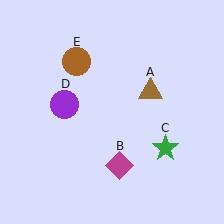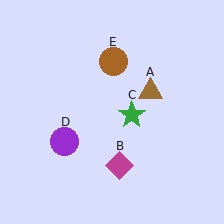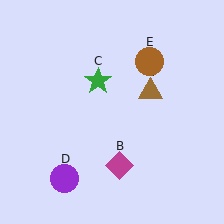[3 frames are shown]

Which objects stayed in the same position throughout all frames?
Brown triangle (object A) and magenta diamond (object B) remained stationary.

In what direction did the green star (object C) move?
The green star (object C) moved up and to the left.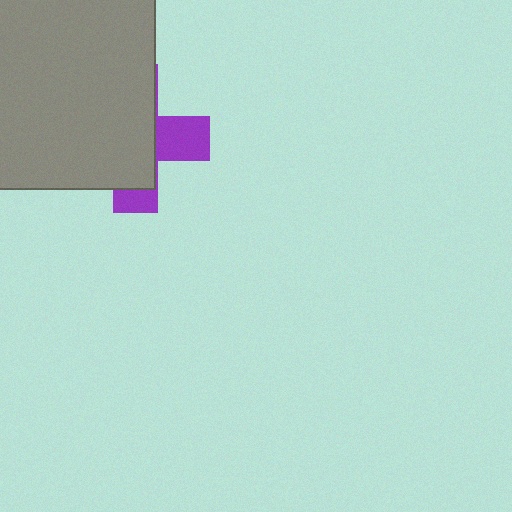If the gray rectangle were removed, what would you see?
You would see the complete purple cross.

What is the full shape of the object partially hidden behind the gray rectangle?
The partially hidden object is a purple cross.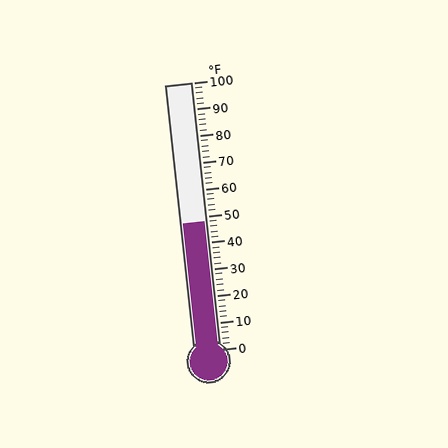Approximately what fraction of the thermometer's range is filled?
The thermometer is filled to approximately 50% of its range.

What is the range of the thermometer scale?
The thermometer scale ranges from 0°F to 100°F.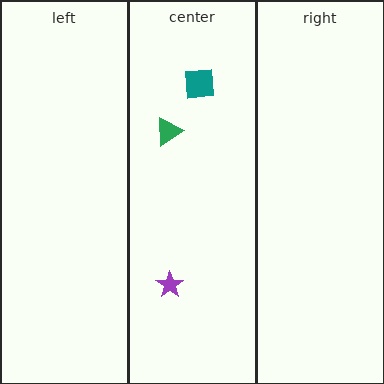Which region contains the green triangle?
The center region.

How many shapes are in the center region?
3.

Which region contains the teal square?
The center region.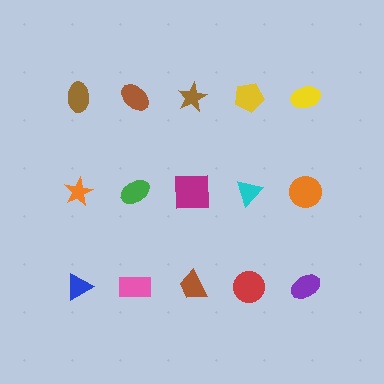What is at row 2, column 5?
An orange circle.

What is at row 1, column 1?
A brown ellipse.